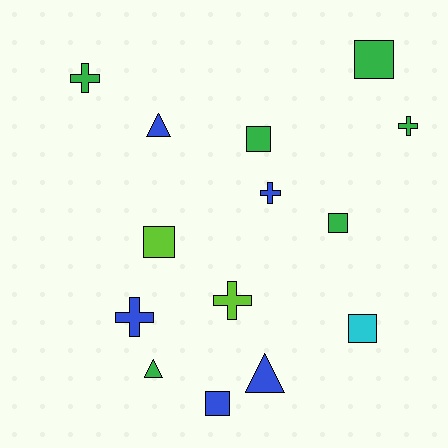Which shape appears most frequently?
Square, with 6 objects.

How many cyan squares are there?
There is 1 cyan square.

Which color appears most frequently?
Green, with 6 objects.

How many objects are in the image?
There are 14 objects.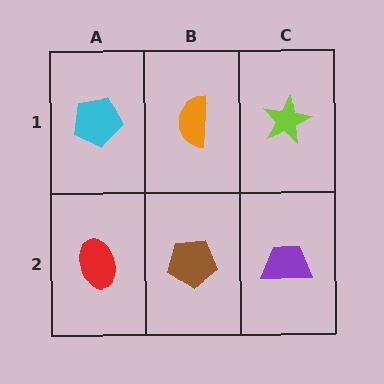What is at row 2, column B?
A brown pentagon.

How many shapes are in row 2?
3 shapes.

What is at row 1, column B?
An orange semicircle.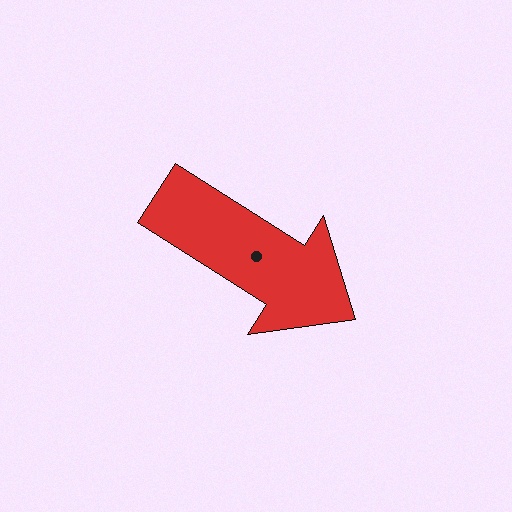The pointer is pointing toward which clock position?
Roughly 4 o'clock.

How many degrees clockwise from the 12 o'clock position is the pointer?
Approximately 122 degrees.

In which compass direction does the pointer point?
Southeast.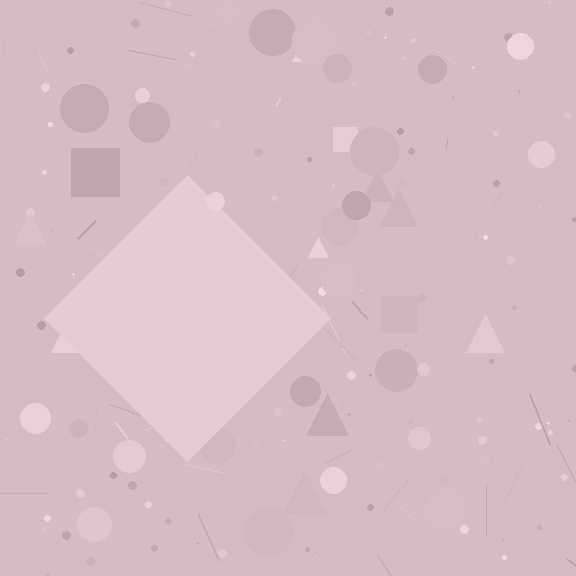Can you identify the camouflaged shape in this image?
The camouflaged shape is a diamond.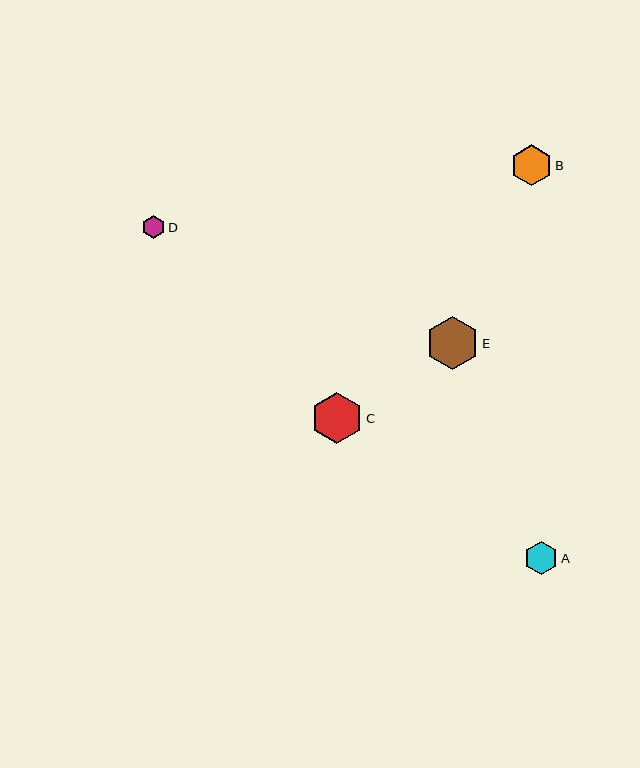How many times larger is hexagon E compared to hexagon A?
Hexagon E is approximately 1.6 times the size of hexagon A.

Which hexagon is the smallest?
Hexagon D is the smallest with a size of approximately 23 pixels.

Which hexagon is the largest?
Hexagon E is the largest with a size of approximately 54 pixels.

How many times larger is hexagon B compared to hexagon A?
Hexagon B is approximately 1.2 times the size of hexagon A.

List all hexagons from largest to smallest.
From largest to smallest: E, C, B, A, D.